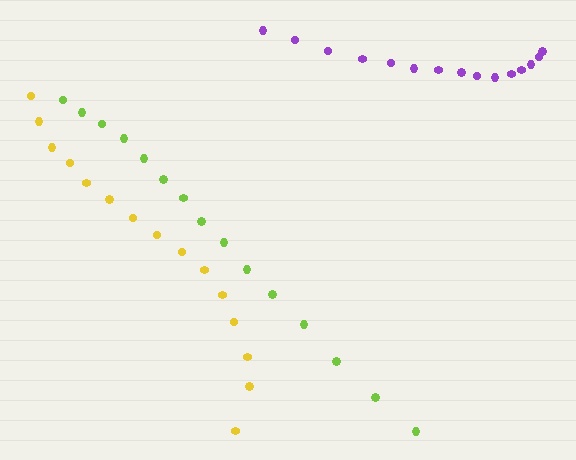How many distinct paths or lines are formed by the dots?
There are 3 distinct paths.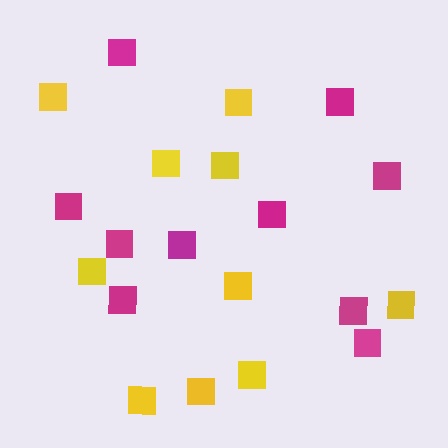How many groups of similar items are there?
There are 2 groups: one group of yellow squares (10) and one group of magenta squares (10).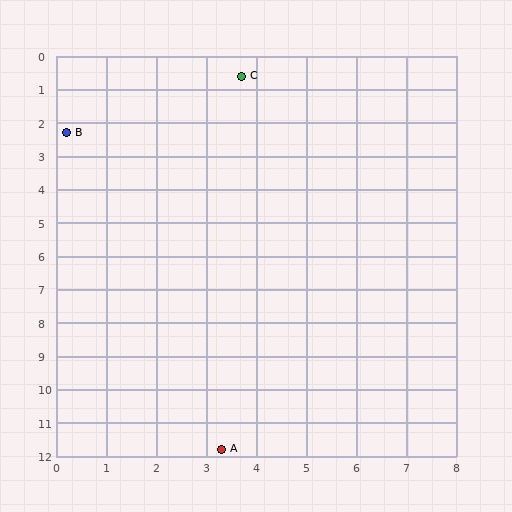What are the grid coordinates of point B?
Point B is at approximately (0.2, 2.3).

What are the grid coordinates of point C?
Point C is at approximately (3.7, 0.6).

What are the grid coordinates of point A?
Point A is at approximately (3.3, 11.8).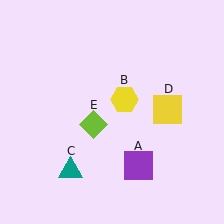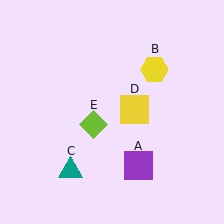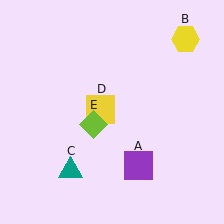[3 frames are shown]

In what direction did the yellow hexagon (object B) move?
The yellow hexagon (object B) moved up and to the right.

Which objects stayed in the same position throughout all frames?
Purple square (object A) and teal triangle (object C) and lime diamond (object E) remained stationary.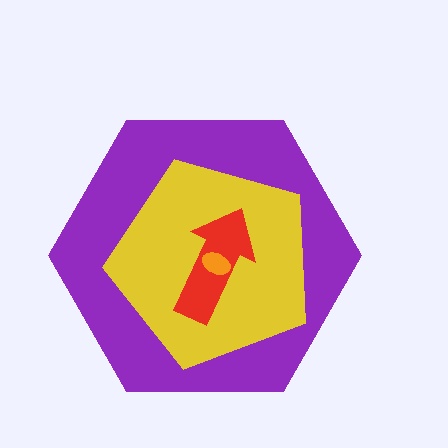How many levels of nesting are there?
4.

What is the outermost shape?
The purple hexagon.